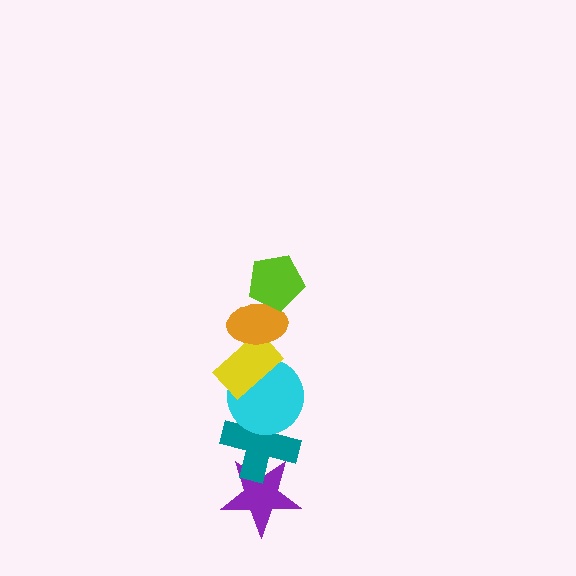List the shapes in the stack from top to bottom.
From top to bottom: the lime pentagon, the orange ellipse, the yellow rectangle, the cyan circle, the teal cross, the purple star.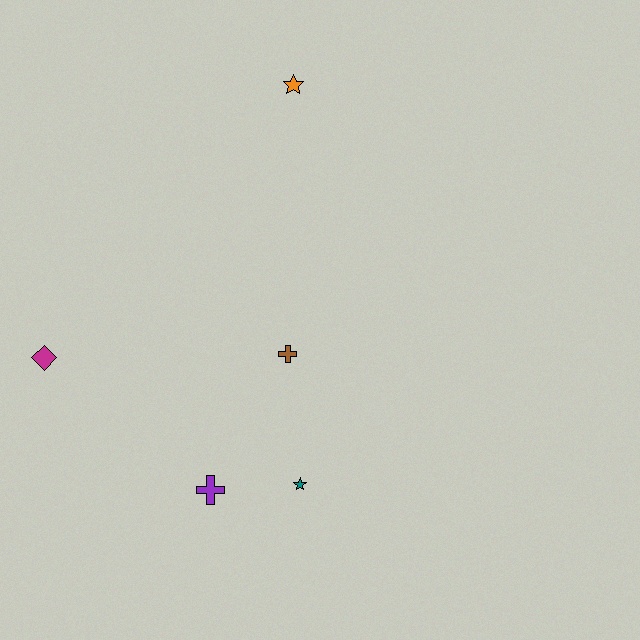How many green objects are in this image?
There are no green objects.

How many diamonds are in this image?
There is 1 diamond.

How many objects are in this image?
There are 5 objects.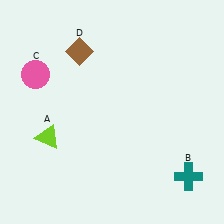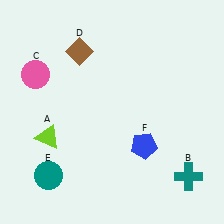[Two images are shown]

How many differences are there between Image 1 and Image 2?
There are 2 differences between the two images.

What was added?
A teal circle (E), a blue pentagon (F) were added in Image 2.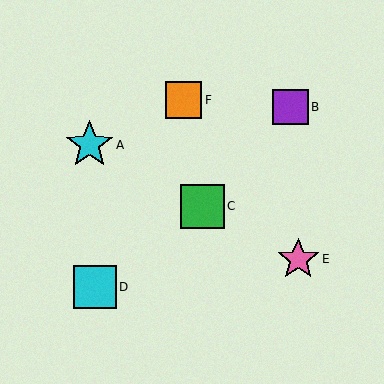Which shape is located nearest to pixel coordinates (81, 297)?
The cyan square (labeled D) at (95, 287) is nearest to that location.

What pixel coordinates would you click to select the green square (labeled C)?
Click at (202, 206) to select the green square C.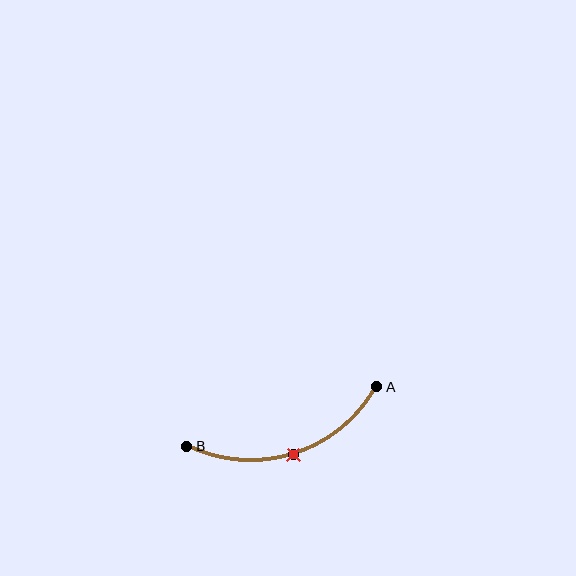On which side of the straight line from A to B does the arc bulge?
The arc bulges below the straight line connecting A and B.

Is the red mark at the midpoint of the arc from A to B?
Yes. The red mark lies on the arc at equal arc-length from both A and B — it is the arc midpoint.